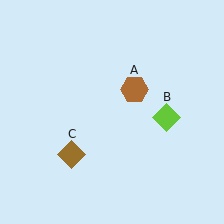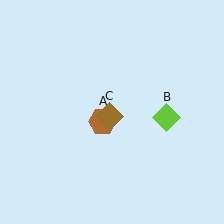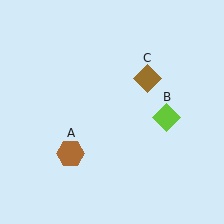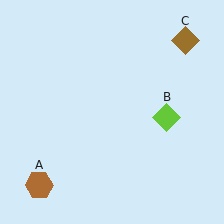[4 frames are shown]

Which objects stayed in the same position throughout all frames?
Lime diamond (object B) remained stationary.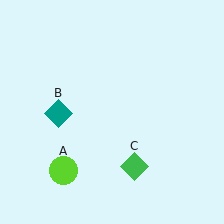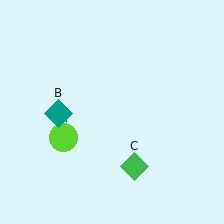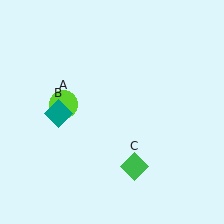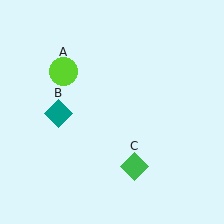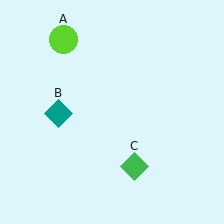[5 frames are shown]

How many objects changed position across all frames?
1 object changed position: lime circle (object A).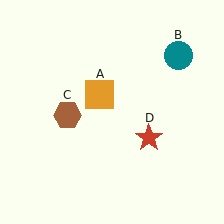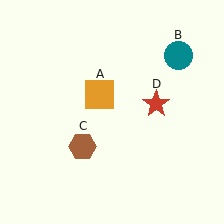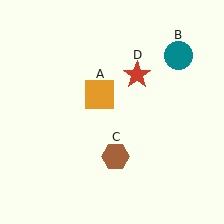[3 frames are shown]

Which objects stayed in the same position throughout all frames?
Orange square (object A) and teal circle (object B) remained stationary.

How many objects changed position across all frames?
2 objects changed position: brown hexagon (object C), red star (object D).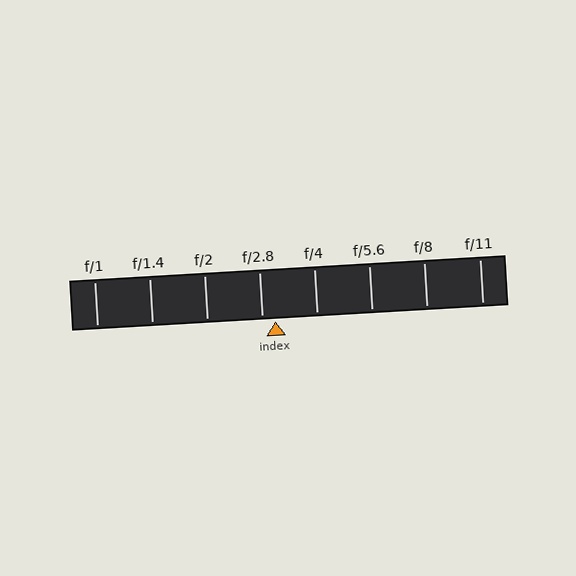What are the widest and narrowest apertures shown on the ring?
The widest aperture shown is f/1 and the narrowest is f/11.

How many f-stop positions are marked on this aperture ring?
There are 8 f-stop positions marked.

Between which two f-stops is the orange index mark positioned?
The index mark is between f/2.8 and f/4.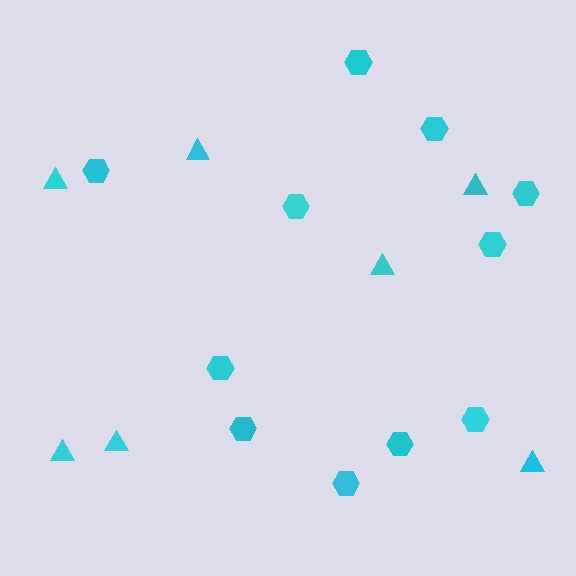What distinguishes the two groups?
There are 2 groups: one group of hexagons (11) and one group of triangles (7).